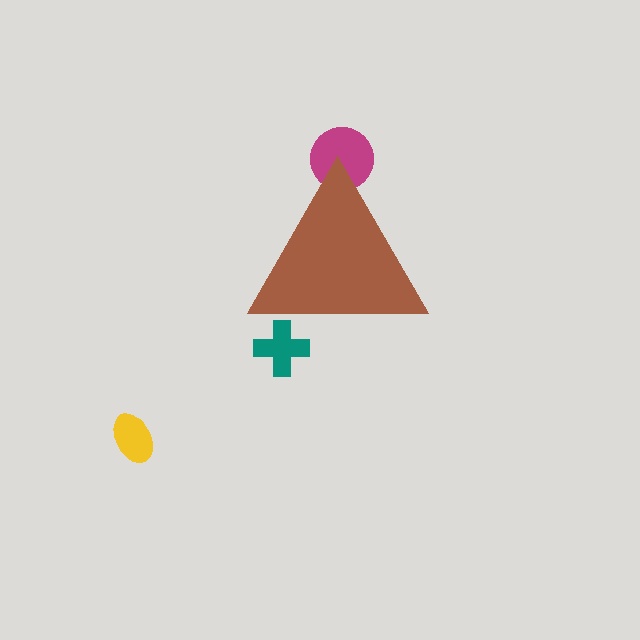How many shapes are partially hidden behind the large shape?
2 shapes are partially hidden.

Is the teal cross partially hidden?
Yes, the teal cross is partially hidden behind the brown triangle.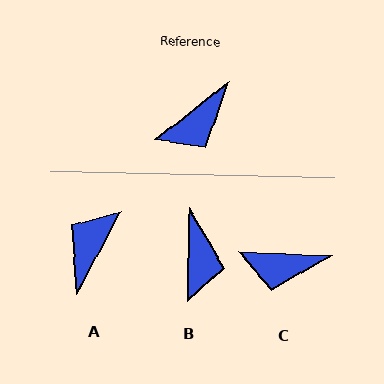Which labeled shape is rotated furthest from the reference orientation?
A, about 157 degrees away.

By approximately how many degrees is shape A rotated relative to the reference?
Approximately 157 degrees clockwise.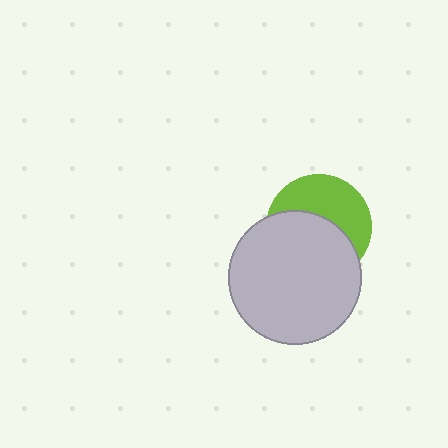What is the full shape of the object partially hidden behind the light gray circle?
The partially hidden object is a lime circle.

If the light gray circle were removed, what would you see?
You would see the complete lime circle.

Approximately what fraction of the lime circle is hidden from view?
Roughly 55% of the lime circle is hidden behind the light gray circle.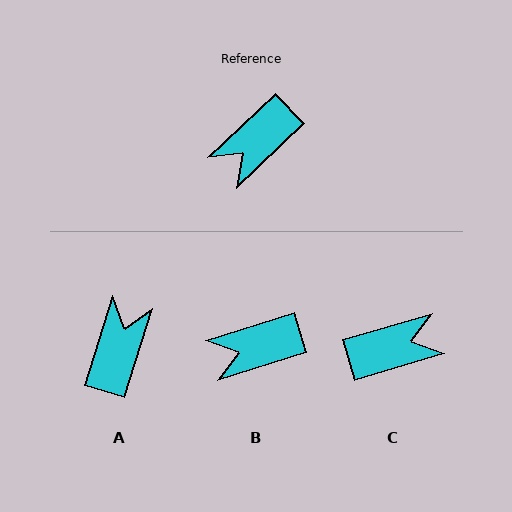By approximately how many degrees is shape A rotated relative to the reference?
Approximately 151 degrees clockwise.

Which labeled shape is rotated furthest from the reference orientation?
C, about 153 degrees away.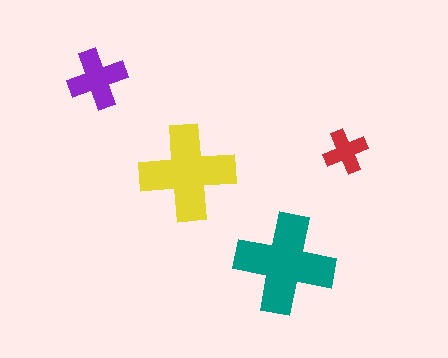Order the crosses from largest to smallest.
the teal one, the yellow one, the purple one, the red one.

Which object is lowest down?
The teal cross is bottommost.